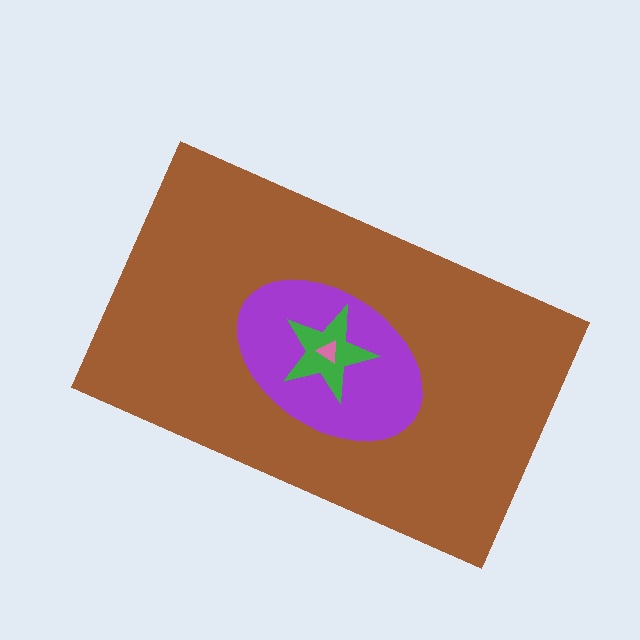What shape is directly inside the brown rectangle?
The purple ellipse.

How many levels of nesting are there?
4.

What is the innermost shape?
The pink triangle.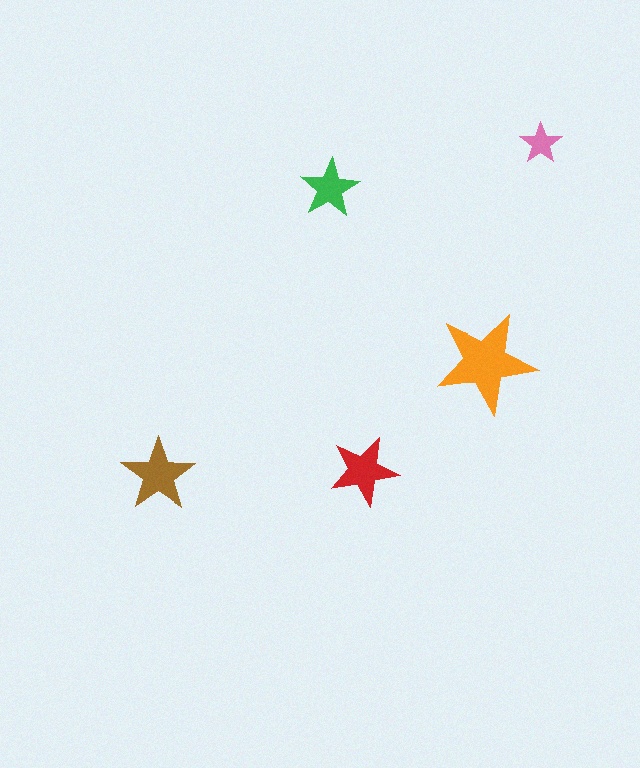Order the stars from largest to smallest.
the orange one, the brown one, the red one, the green one, the pink one.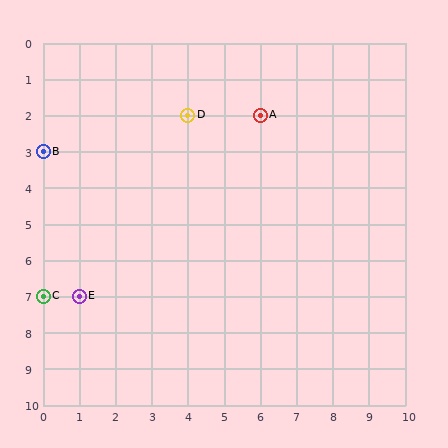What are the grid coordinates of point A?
Point A is at grid coordinates (6, 2).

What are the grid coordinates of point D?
Point D is at grid coordinates (4, 2).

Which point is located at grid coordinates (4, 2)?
Point D is at (4, 2).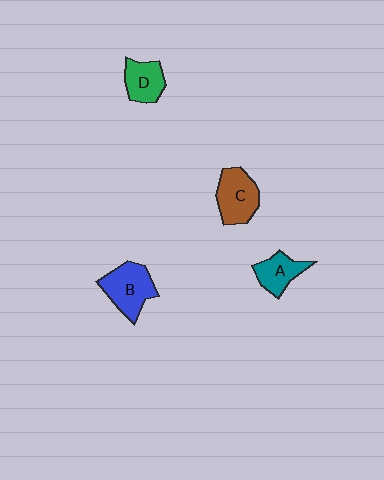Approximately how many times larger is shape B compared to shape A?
Approximately 1.4 times.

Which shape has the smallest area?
Shape A (teal).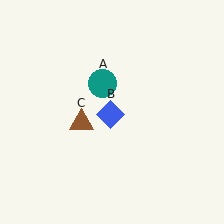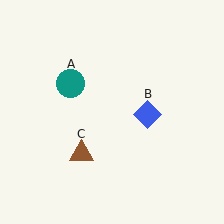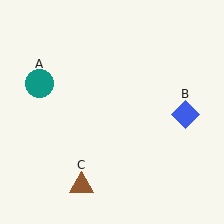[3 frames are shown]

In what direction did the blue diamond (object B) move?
The blue diamond (object B) moved right.